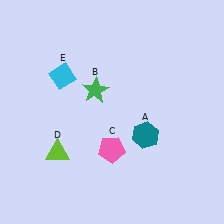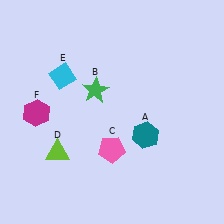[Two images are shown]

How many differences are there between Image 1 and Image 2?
There is 1 difference between the two images.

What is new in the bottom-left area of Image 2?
A magenta hexagon (F) was added in the bottom-left area of Image 2.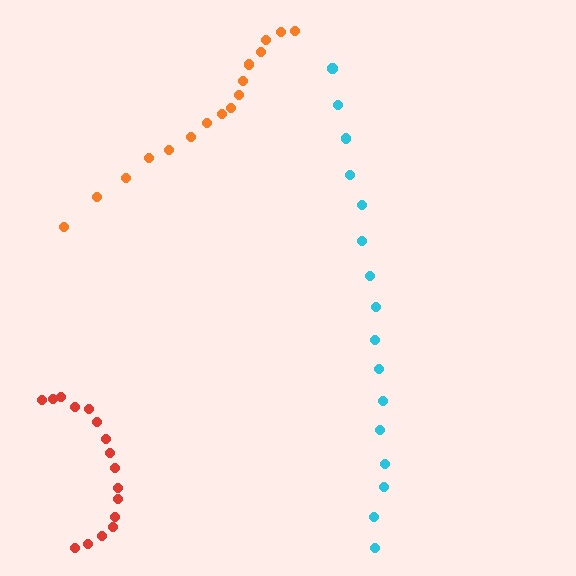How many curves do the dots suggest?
There are 3 distinct paths.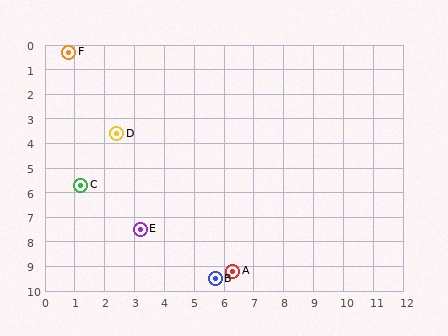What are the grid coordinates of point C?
Point C is at approximately (1.2, 5.7).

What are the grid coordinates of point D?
Point D is at approximately (2.4, 3.6).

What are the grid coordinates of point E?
Point E is at approximately (3.2, 7.5).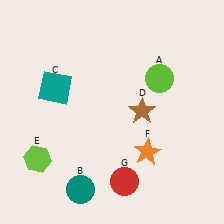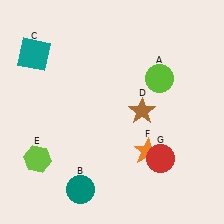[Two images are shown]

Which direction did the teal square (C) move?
The teal square (C) moved up.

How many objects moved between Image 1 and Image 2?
2 objects moved between the two images.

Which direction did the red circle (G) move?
The red circle (G) moved right.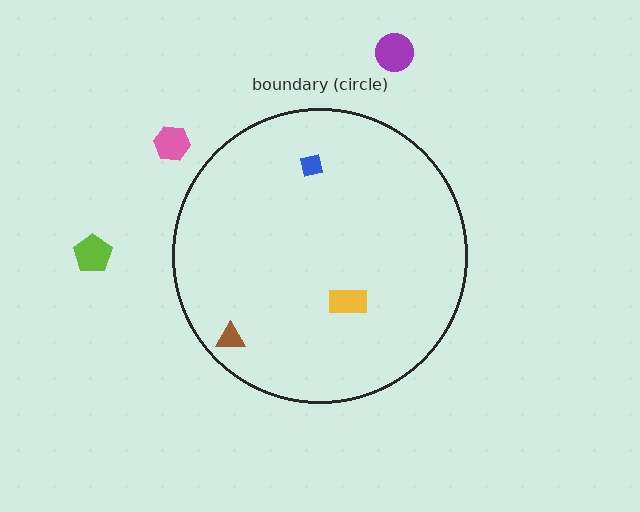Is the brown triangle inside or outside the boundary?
Inside.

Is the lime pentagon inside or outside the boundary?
Outside.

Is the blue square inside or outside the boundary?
Inside.